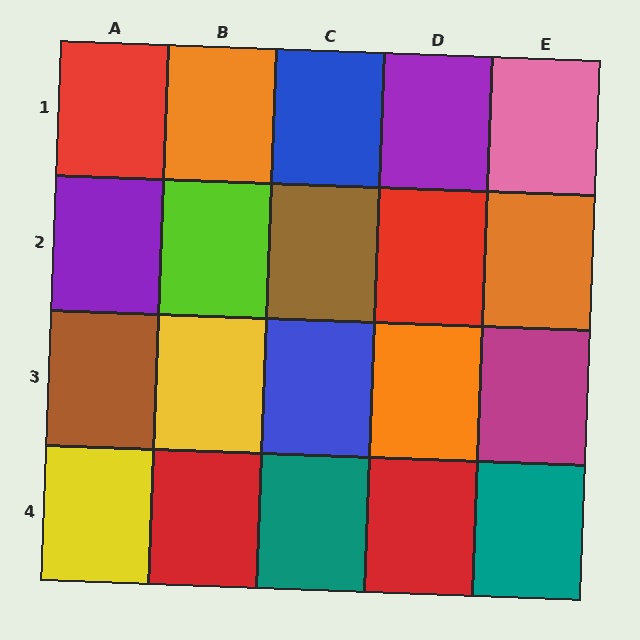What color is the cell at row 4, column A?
Yellow.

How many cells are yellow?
2 cells are yellow.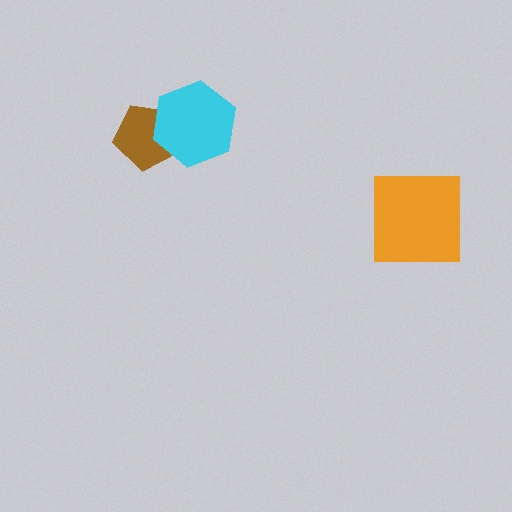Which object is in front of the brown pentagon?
The cyan hexagon is in front of the brown pentagon.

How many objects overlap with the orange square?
0 objects overlap with the orange square.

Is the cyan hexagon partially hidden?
No, no other shape covers it.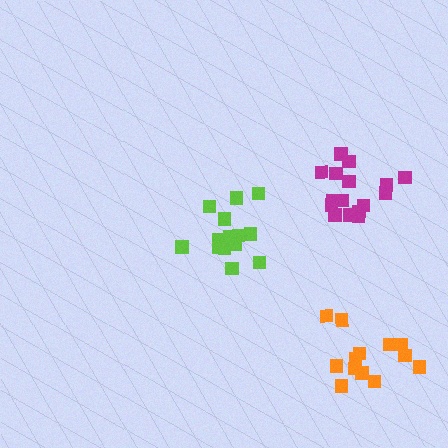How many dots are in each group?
Group 1: 15 dots, Group 2: 13 dots, Group 3: 16 dots (44 total).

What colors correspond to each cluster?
The clusters are colored: lime, orange, magenta.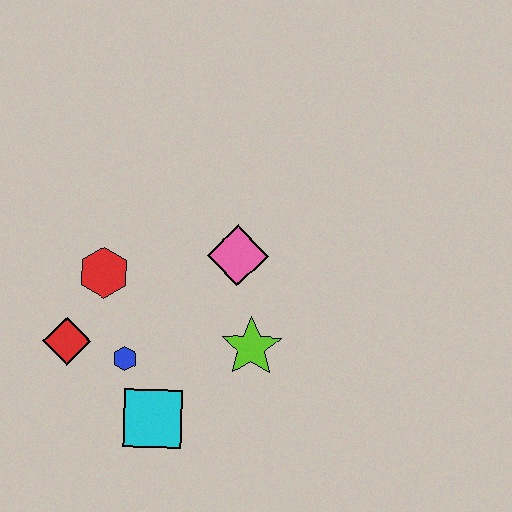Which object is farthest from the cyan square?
The pink diamond is farthest from the cyan square.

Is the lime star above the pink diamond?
No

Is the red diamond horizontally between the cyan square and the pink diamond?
No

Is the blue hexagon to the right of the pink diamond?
No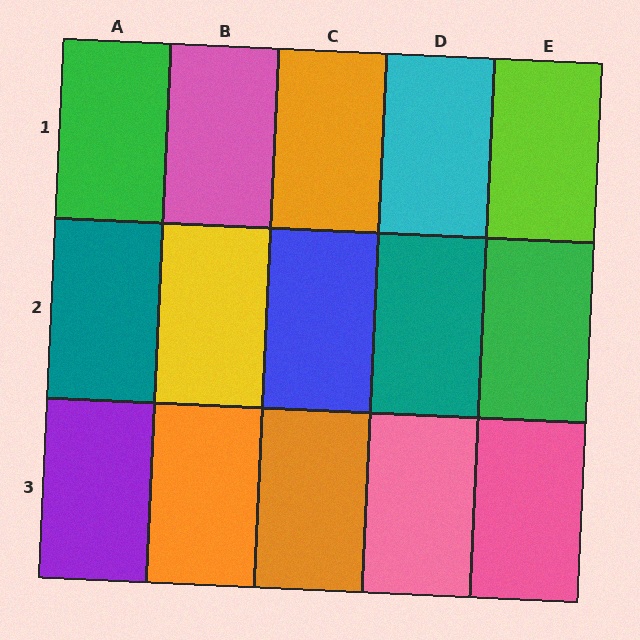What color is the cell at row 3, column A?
Purple.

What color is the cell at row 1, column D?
Cyan.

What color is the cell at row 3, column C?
Orange.